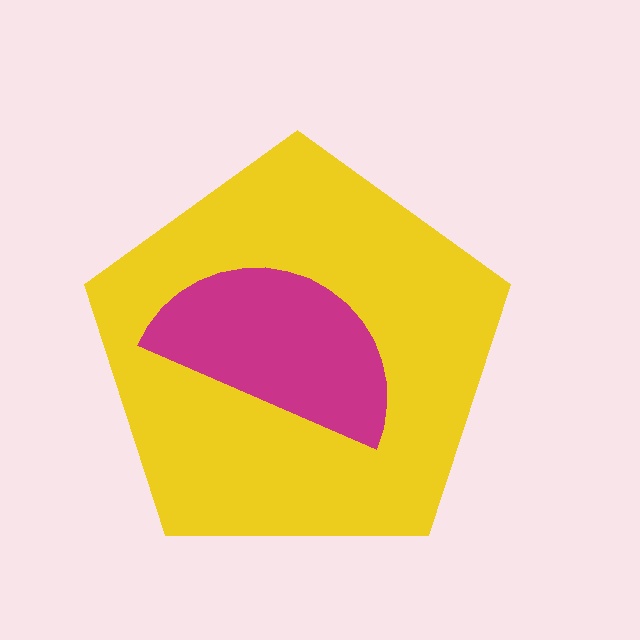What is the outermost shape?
The yellow pentagon.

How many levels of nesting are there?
2.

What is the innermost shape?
The magenta semicircle.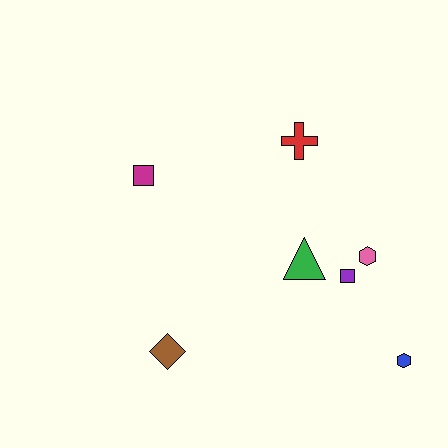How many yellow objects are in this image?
There are no yellow objects.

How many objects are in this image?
There are 7 objects.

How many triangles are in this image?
There is 1 triangle.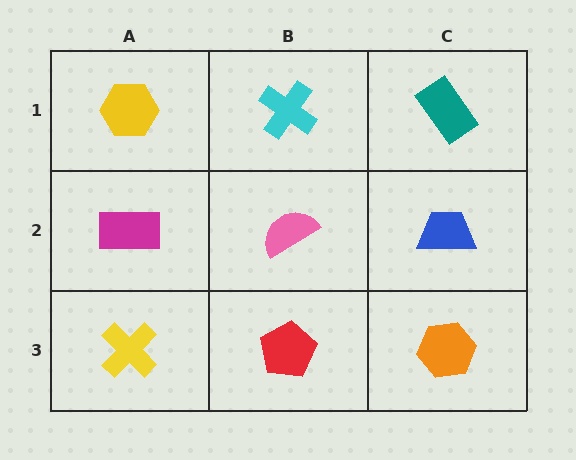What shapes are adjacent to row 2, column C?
A teal rectangle (row 1, column C), an orange hexagon (row 3, column C), a pink semicircle (row 2, column B).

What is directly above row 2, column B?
A cyan cross.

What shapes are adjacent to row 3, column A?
A magenta rectangle (row 2, column A), a red pentagon (row 3, column B).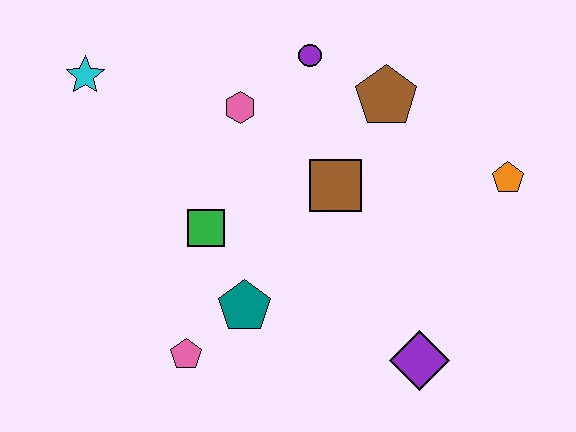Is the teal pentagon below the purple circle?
Yes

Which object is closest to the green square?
The teal pentagon is closest to the green square.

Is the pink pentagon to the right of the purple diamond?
No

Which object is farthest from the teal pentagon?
The orange pentagon is farthest from the teal pentagon.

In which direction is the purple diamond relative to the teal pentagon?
The purple diamond is to the right of the teal pentagon.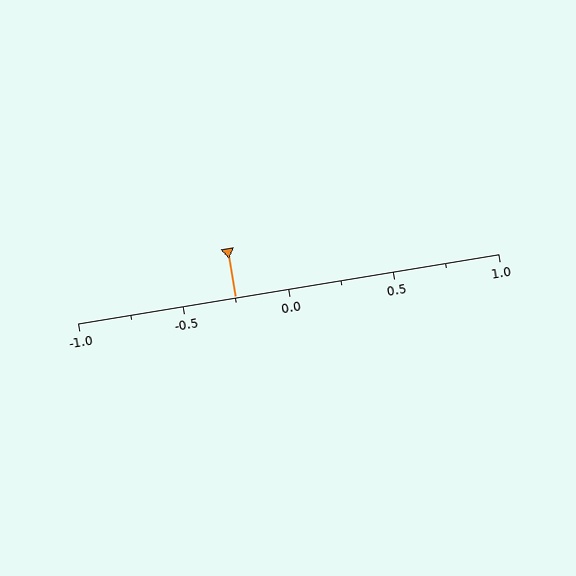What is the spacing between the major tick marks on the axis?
The major ticks are spaced 0.5 apart.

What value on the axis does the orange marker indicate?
The marker indicates approximately -0.25.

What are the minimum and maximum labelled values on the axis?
The axis runs from -1.0 to 1.0.